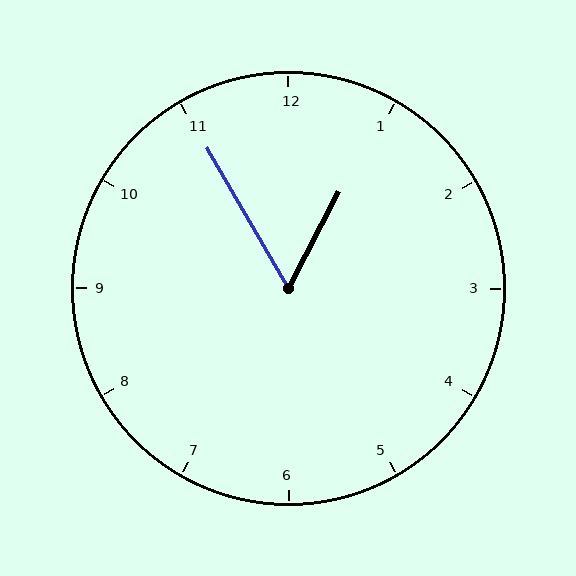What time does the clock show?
12:55.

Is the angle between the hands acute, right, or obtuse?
It is acute.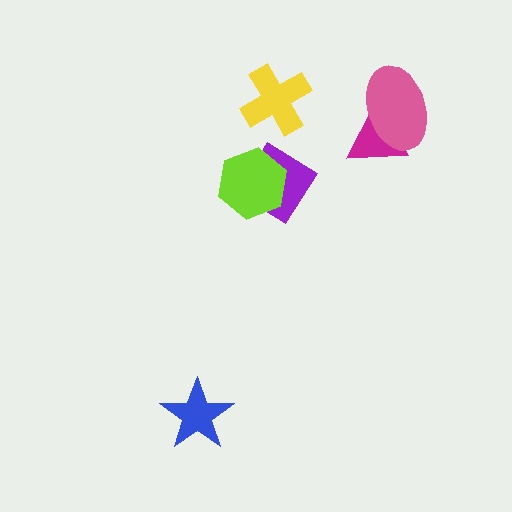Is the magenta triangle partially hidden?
Yes, it is partially covered by another shape.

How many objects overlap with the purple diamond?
1 object overlaps with the purple diamond.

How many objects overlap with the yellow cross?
0 objects overlap with the yellow cross.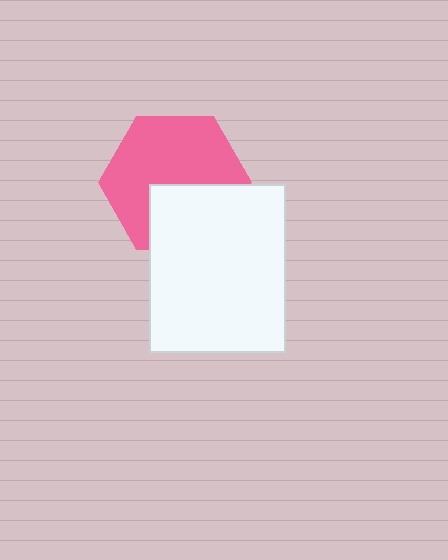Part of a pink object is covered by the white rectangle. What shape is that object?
It is a hexagon.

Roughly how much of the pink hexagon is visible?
About half of it is visible (roughly 65%).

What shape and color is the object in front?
The object in front is a white rectangle.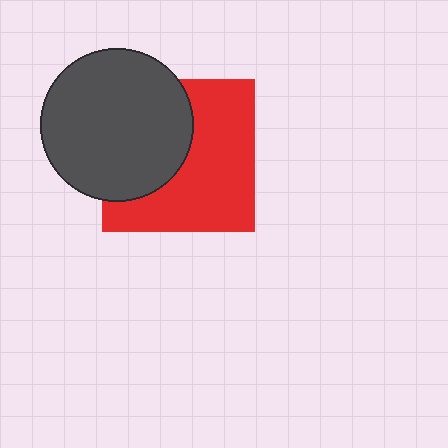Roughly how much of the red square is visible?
About half of it is visible (roughly 58%).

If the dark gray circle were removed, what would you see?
You would see the complete red square.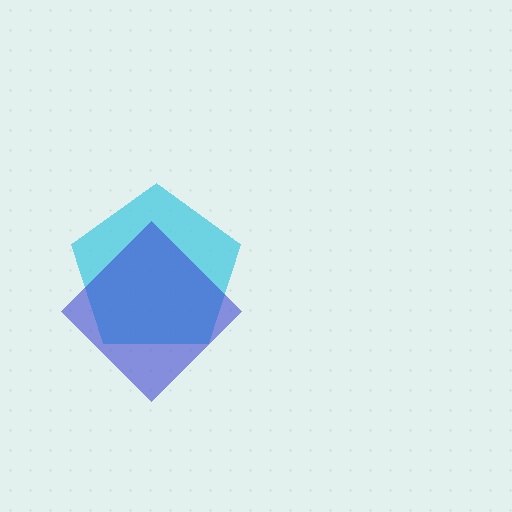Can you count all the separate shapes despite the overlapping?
Yes, there are 2 separate shapes.